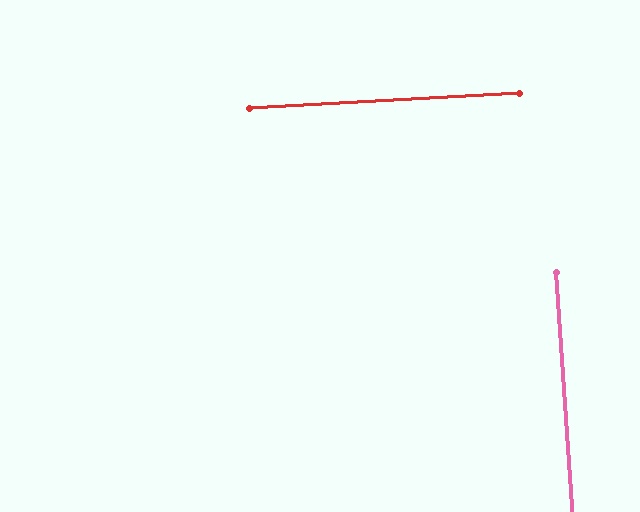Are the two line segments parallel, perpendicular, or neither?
Perpendicular — they meet at approximately 89°.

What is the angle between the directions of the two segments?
Approximately 89 degrees.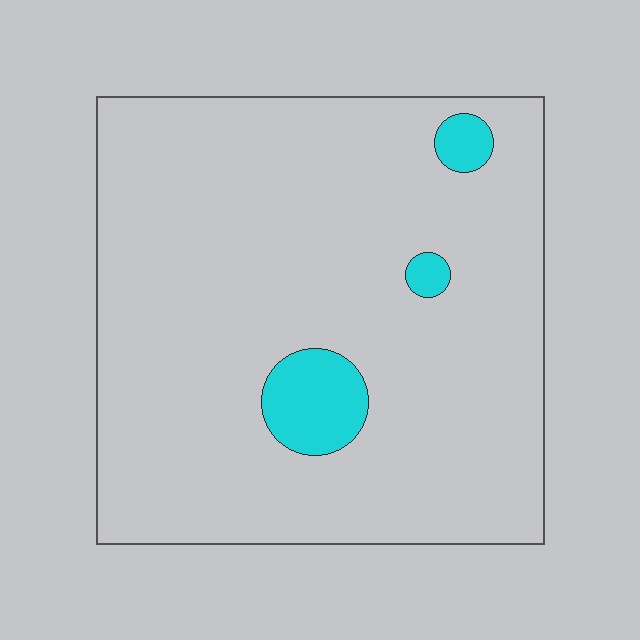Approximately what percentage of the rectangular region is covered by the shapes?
Approximately 5%.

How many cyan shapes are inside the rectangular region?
3.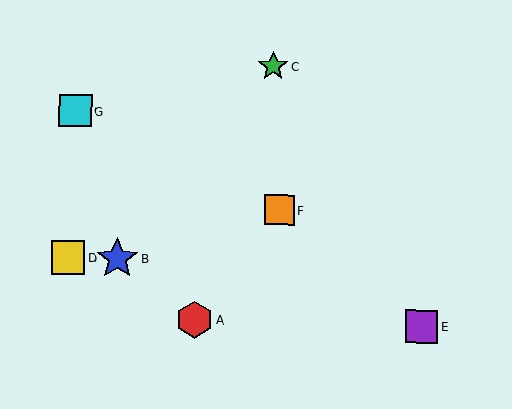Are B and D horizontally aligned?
Yes, both are at y≈259.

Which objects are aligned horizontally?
Objects B, D are aligned horizontally.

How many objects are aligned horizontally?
2 objects (B, D) are aligned horizontally.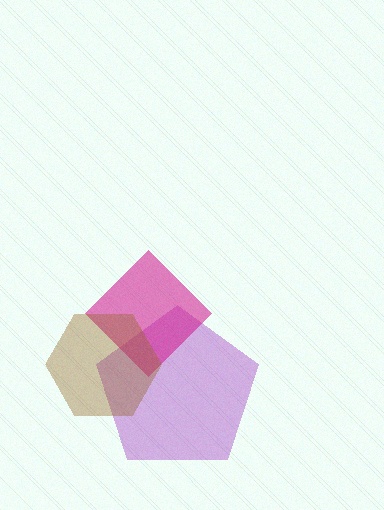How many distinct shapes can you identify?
There are 3 distinct shapes: a purple pentagon, a magenta diamond, a brown hexagon.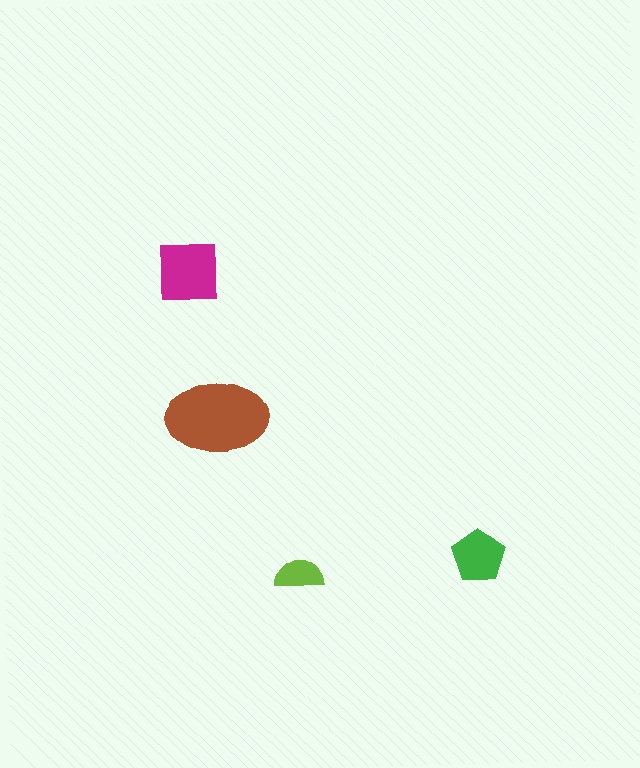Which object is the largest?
The brown ellipse.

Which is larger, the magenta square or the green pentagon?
The magenta square.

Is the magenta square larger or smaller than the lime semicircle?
Larger.